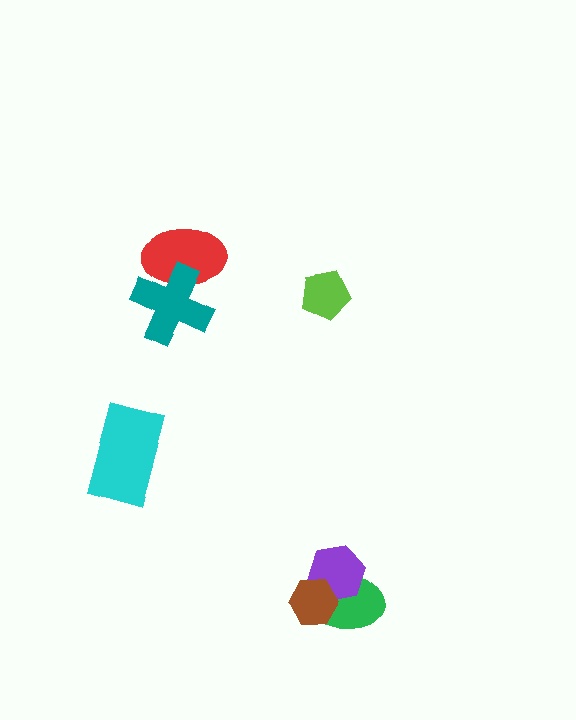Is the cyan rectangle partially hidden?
No, no other shape covers it.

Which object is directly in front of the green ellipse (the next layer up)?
The purple hexagon is directly in front of the green ellipse.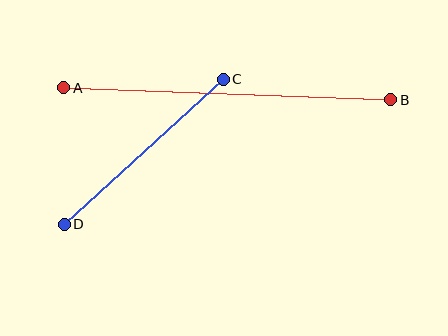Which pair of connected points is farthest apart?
Points A and B are farthest apart.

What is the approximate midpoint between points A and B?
The midpoint is at approximately (227, 94) pixels.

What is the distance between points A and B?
The distance is approximately 327 pixels.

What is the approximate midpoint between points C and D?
The midpoint is at approximately (144, 152) pixels.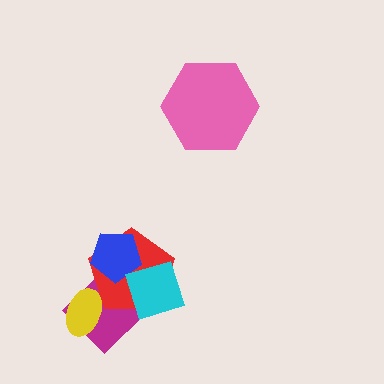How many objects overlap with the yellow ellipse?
2 objects overlap with the yellow ellipse.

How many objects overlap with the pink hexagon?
0 objects overlap with the pink hexagon.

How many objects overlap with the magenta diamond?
3 objects overlap with the magenta diamond.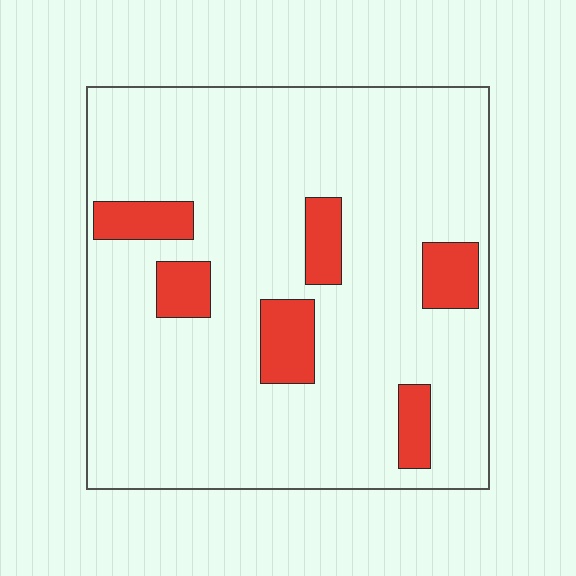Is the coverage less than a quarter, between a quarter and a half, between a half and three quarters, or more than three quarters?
Less than a quarter.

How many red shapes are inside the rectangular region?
6.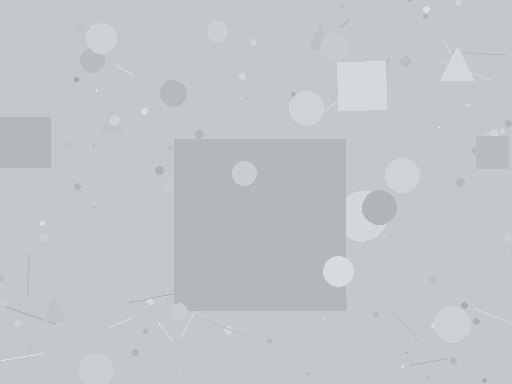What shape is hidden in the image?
A square is hidden in the image.